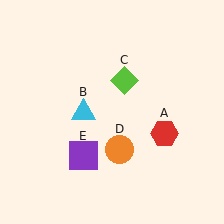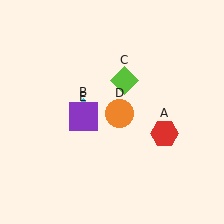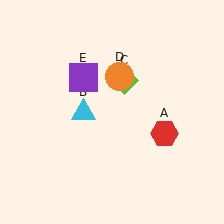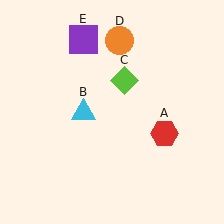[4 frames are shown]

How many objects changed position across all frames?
2 objects changed position: orange circle (object D), purple square (object E).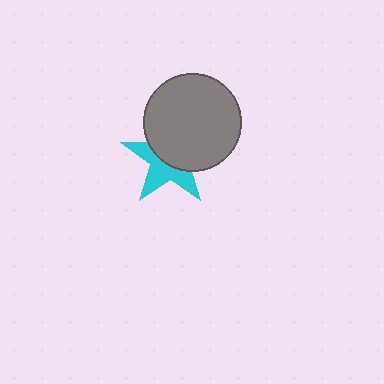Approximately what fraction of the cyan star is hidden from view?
Roughly 53% of the cyan star is hidden behind the gray circle.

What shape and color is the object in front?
The object in front is a gray circle.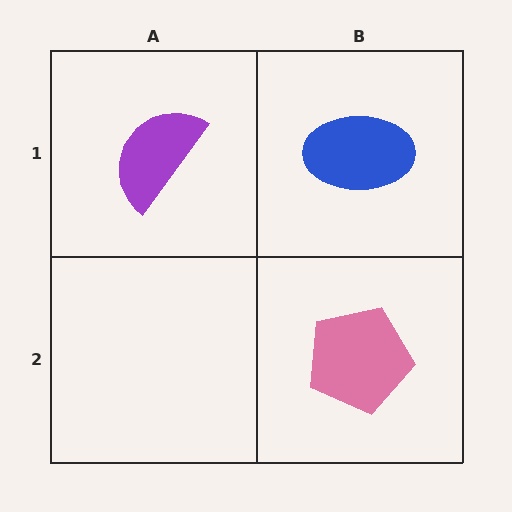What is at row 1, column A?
A purple semicircle.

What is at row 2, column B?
A pink pentagon.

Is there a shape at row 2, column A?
No, that cell is empty.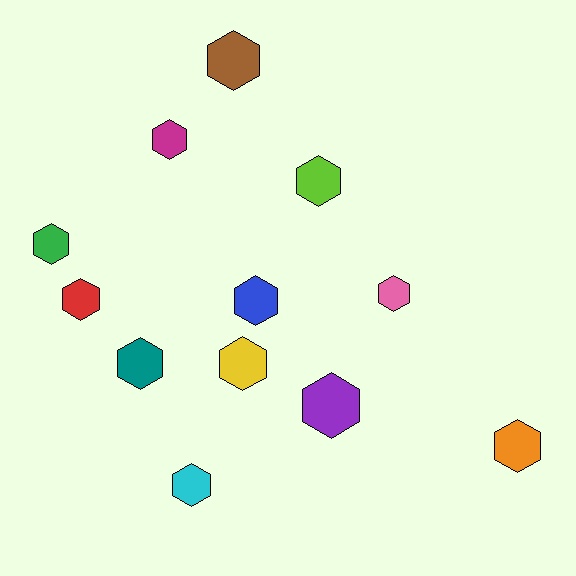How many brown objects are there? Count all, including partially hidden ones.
There is 1 brown object.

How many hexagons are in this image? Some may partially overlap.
There are 12 hexagons.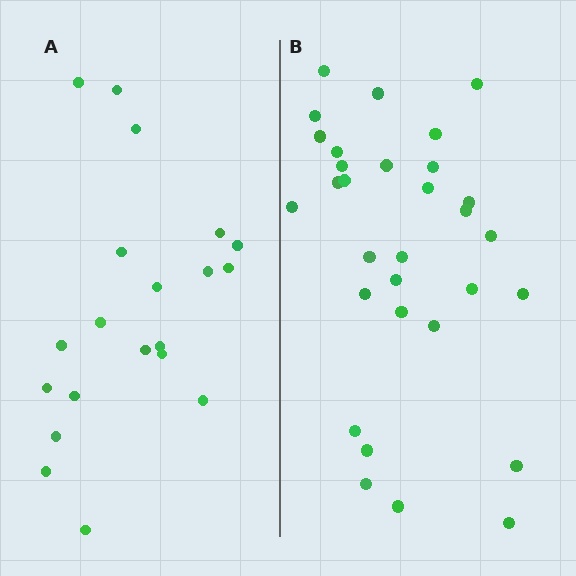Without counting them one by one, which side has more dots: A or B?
Region B (the right region) has more dots.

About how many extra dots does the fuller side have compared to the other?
Region B has roughly 12 or so more dots than region A.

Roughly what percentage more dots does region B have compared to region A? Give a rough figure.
About 55% more.